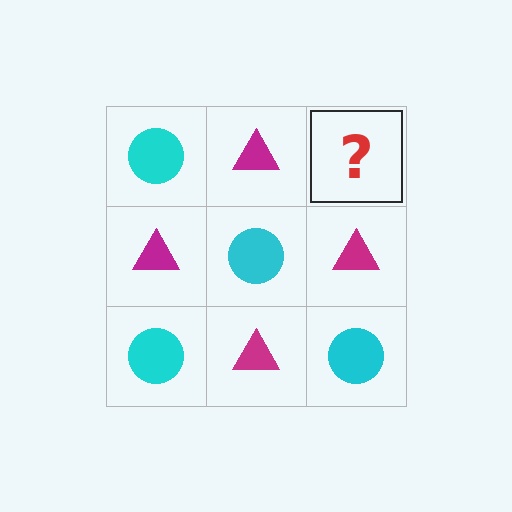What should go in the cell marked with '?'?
The missing cell should contain a cyan circle.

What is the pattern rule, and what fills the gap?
The rule is that it alternates cyan circle and magenta triangle in a checkerboard pattern. The gap should be filled with a cyan circle.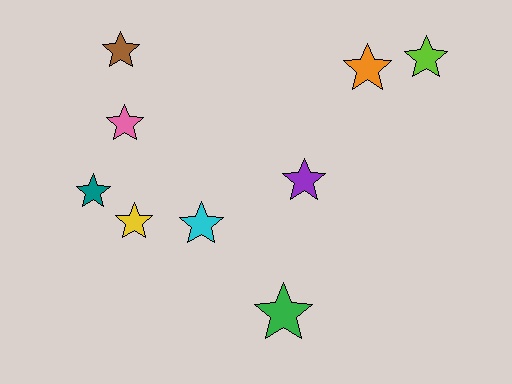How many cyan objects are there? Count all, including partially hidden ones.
There is 1 cyan object.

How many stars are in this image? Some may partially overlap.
There are 9 stars.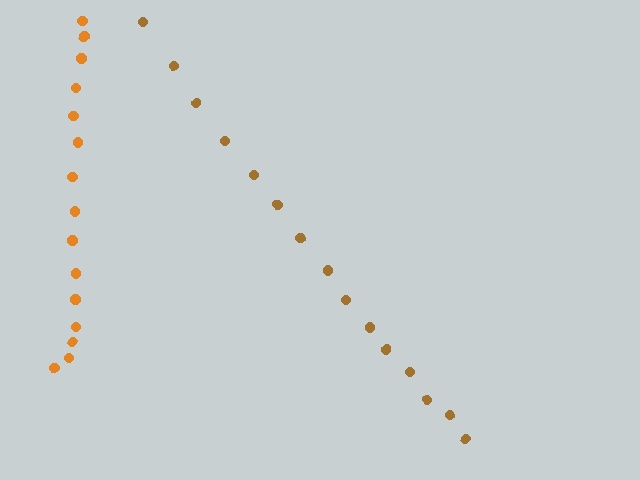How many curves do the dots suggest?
There are 2 distinct paths.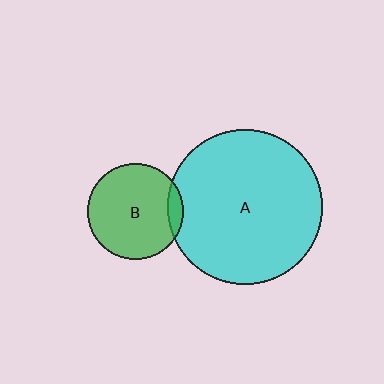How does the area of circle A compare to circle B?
Approximately 2.6 times.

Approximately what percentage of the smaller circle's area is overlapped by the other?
Approximately 10%.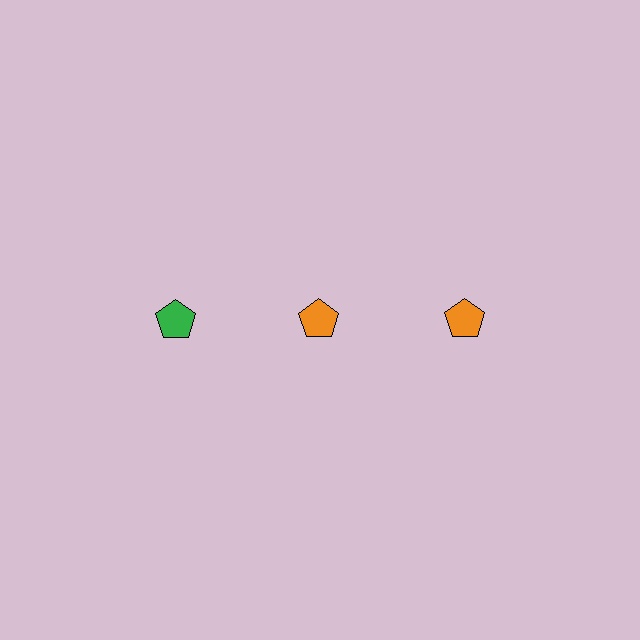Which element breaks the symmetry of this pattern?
The green pentagon in the top row, leftmost column breaks the symmetry. All other shapes are orange pentagons.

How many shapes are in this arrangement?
There are 3 shapes arranged in a grid pattern.